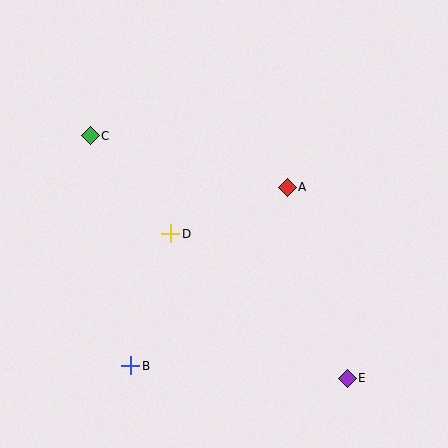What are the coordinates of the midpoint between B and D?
The midpoint between B and D is at (151, 300).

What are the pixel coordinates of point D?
Point D is at (171, 234).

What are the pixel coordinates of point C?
Point C is at (90, 136).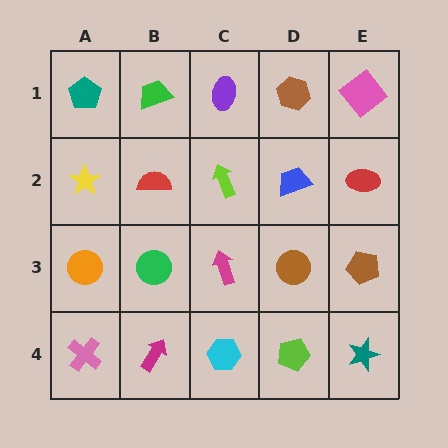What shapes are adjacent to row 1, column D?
A blue trapezoid (row 2, column D), a purple ellipse (row 1, column C), a pink diamond (row 1, column E).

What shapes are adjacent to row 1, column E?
A red ellipse (row 2, column E), a brown hexagon (row 1, column D).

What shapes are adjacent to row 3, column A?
A yellow star (row 2, column A), a pink cross (row 4, column A), a green circle (row 3, column B).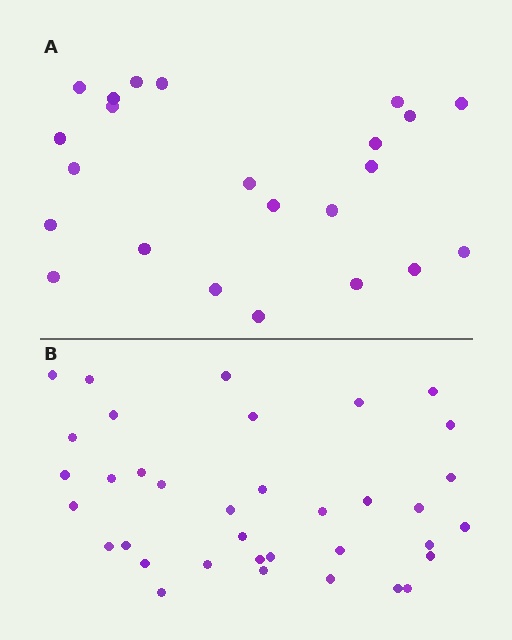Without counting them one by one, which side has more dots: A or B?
Region B (the bottom region) has more dots.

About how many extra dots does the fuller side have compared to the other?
Region B has approximately 15 more dots than region A.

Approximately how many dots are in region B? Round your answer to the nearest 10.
About 40 dots. (The exact count is 36, which rounds to 40.)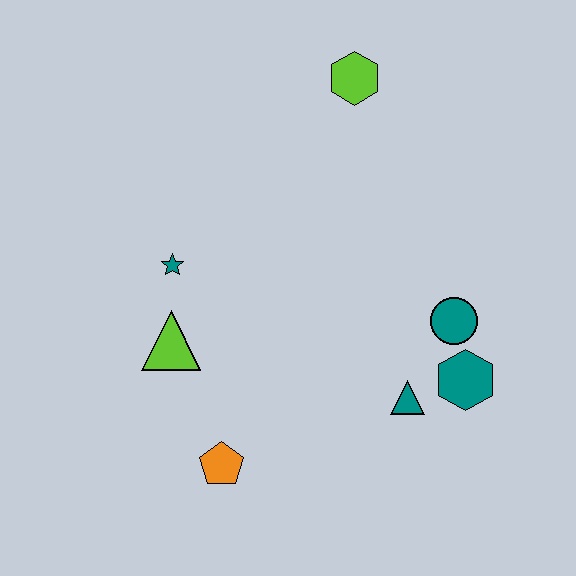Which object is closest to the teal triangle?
The teal hexagon is closest to the teal triangle.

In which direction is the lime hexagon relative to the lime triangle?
The lime hexagon is above the lime triangle.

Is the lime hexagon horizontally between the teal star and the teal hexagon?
Yes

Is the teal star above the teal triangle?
Yes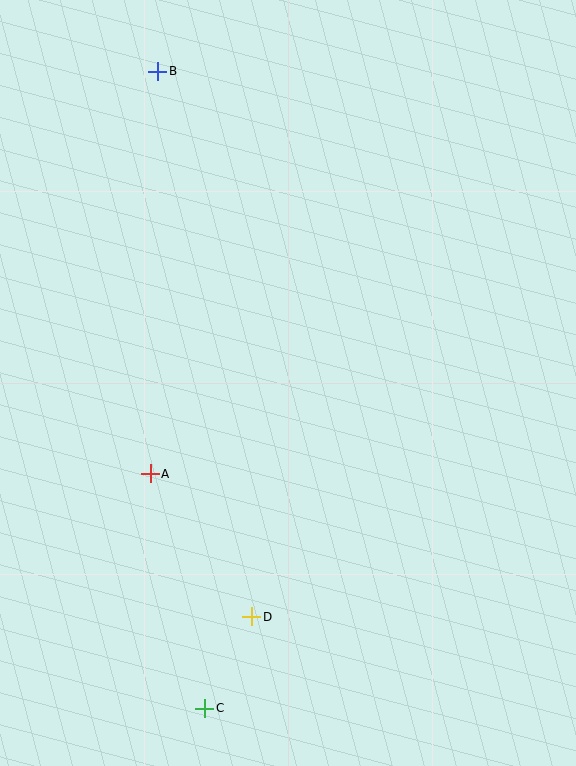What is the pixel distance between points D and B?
The distance between D and B is 554 pixels.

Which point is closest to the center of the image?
Point A at (150, 474) is closest to the center.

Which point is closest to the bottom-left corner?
Point C is closest to the bottom-left corner.